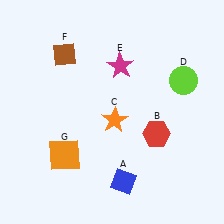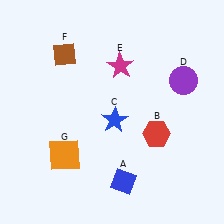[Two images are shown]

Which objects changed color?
C changed from orange to blue. D changed from lime to purple.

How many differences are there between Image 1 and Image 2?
There are 2 differences between the two images.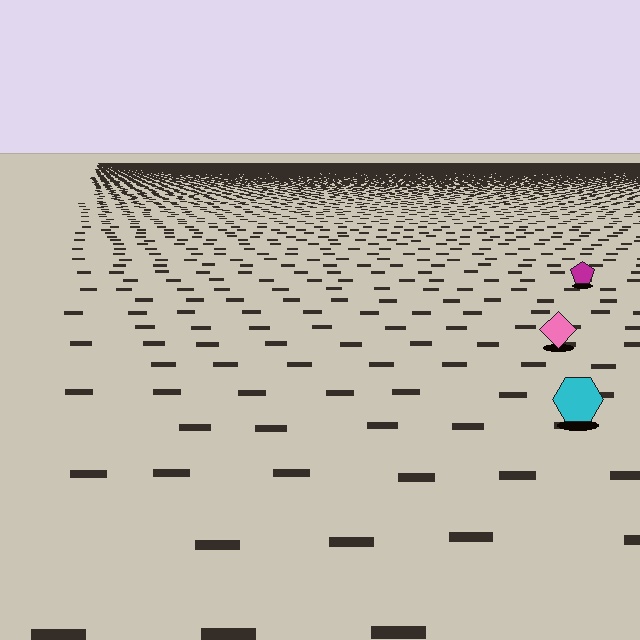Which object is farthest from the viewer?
The magenta pentagon is farthest from the viewer. It appears smaller and the ground texture around it is denser.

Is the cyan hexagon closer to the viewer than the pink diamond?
Yes. The cyan hexagon is closer — you can tell from the texture gradient: the ground texture is coarser near it.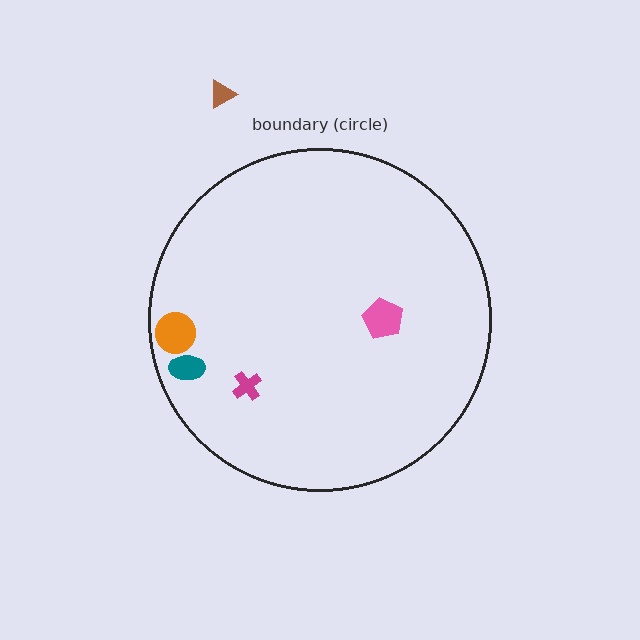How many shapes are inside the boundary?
4 inside, 1 outside.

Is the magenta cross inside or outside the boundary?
Inside.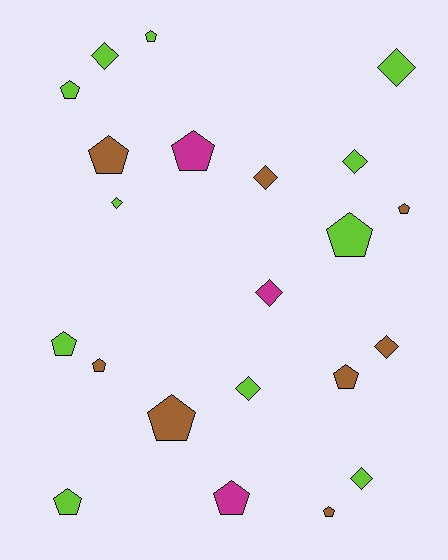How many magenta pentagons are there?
There are 2 magenta pentagons.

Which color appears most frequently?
Lime, with 11 objects.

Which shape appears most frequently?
Pentagon, with 13 objects.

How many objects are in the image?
There are 22 objects.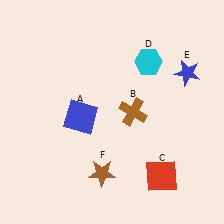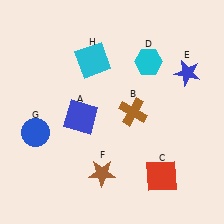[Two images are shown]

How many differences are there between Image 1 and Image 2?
There are 2 differences between the two images.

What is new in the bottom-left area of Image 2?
A blue circle (G) was added in the bottom-left area of Image 2.